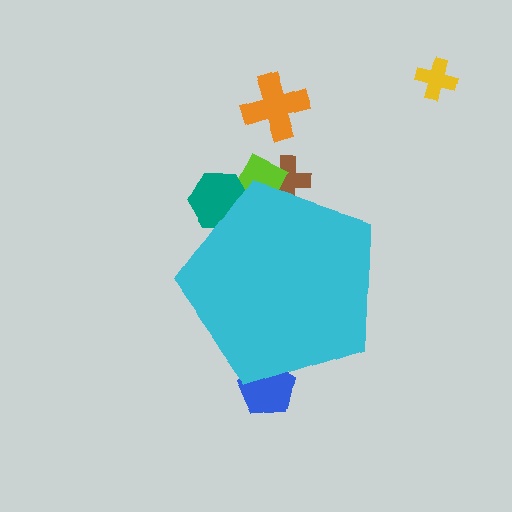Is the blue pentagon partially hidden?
Yes, the blue pentagon is partially hidden behind the cyan pentagon.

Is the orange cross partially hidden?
No, the orange cross is fully visible.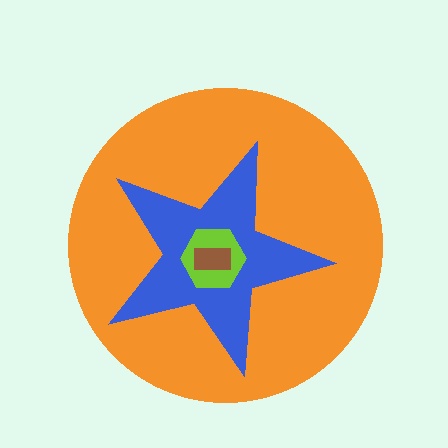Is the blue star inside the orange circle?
Yes.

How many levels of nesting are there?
4.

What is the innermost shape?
The brown rectangle.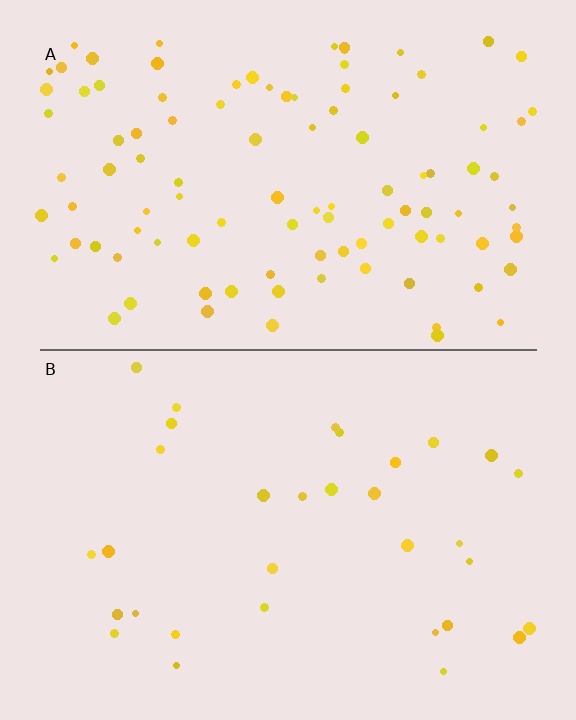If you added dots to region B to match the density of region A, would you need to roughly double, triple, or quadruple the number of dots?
Approximately triple.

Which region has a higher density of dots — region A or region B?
A (the top).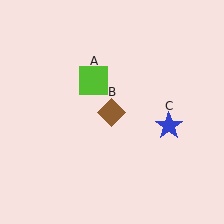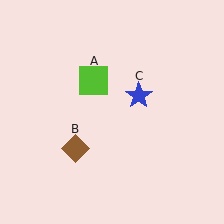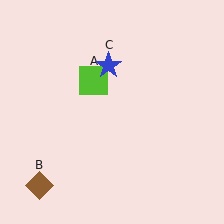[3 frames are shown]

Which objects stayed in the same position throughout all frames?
Lime square (object A) remained stationary.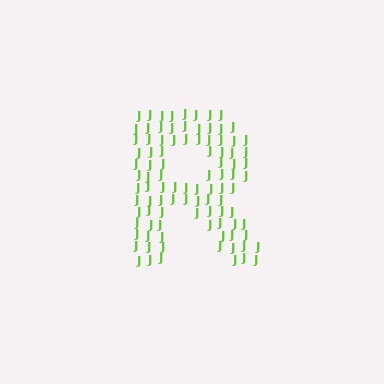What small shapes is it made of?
It is made of small letter J's.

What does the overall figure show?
The overall figure shows the letter R.